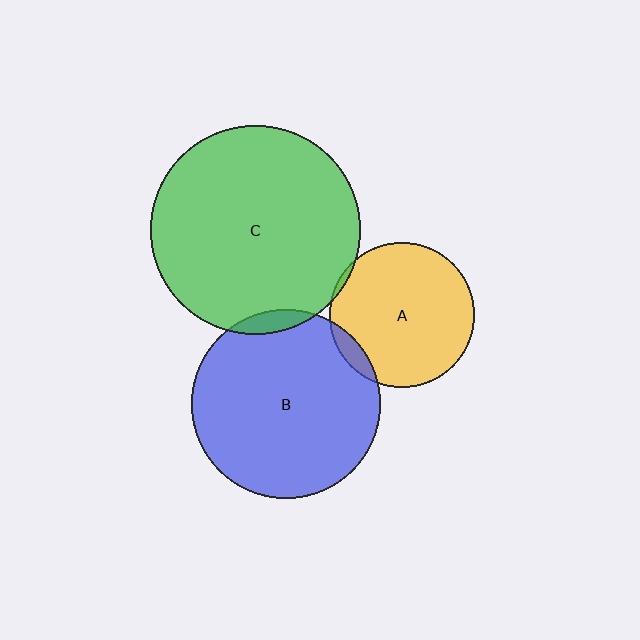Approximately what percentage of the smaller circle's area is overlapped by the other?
Approximately 5%.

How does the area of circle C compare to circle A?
Approximately 2.1 times.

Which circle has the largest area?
Circle C (green).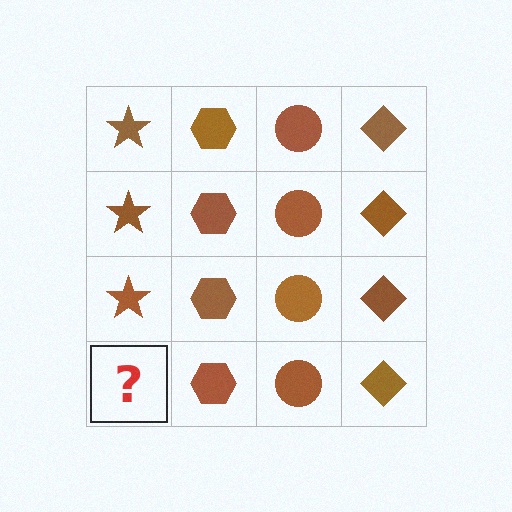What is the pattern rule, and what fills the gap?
The rule is that each column has a consistent shape. The gap should be filled with a brown star.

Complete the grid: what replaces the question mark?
The question mark should be replaced with a brown star.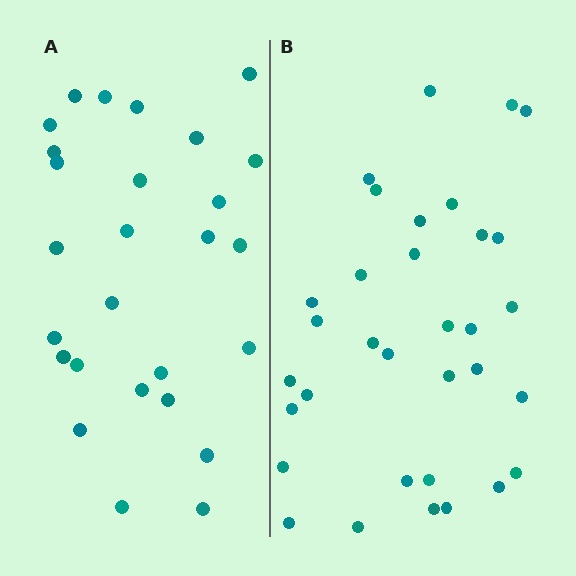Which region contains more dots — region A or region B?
Region B (the right region) has more dots.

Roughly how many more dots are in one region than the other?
Region B has about 6 more dots than region A.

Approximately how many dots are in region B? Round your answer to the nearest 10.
About 30 dots. (The exact count is 33, which rounds to 30.)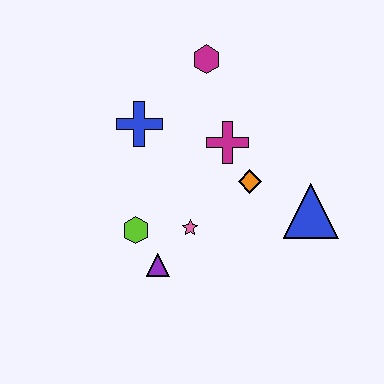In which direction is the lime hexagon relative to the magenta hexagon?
The lime hexagon is below the magenta hexagon.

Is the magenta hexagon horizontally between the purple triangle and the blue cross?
No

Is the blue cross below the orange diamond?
No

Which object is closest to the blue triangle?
The orange diamond is closest to the blue triangle.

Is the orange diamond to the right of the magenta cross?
Yes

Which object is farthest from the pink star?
The magenta hexagon is farthest from the pink star.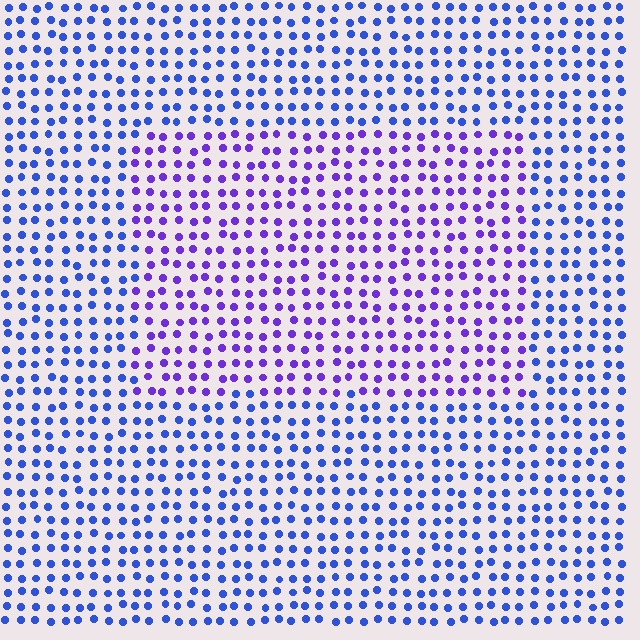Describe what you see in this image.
The image is filled with small blue elements in a uniform arrangement. A rectangle-shaped region is visible where the elements are tinted to a slightly different hue, forming a subtle color boundary.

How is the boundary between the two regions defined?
The boundary is defined purely by a slight shift in hue (about 36 degrees). Spacing, size, and orientation are identical on both sides.